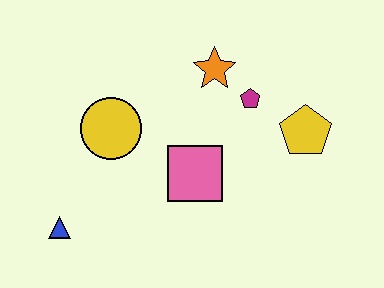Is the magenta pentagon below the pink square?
No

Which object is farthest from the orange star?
The blue triangle is farthest from the orange star.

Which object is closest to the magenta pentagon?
The orange star is closest to the magenta pentagon.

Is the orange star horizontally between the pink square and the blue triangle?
No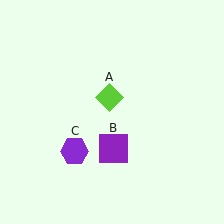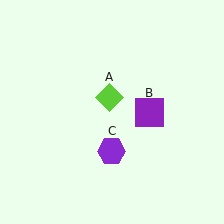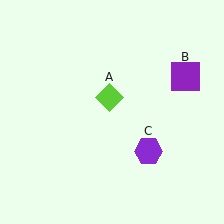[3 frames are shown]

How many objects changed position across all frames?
2 objects changed position: purple square (object B), purple hexagon (object C).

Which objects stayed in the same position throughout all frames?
Lime diamond (object A) remained stationary.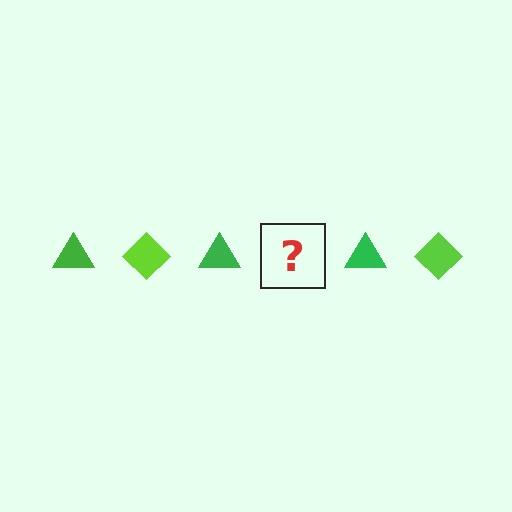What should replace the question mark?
The question mark should be replaced with a lime diamond.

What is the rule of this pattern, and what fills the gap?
The rule is that the pattern alternates between green triangle and lime diamond. The gap should be filled with a lime diamond.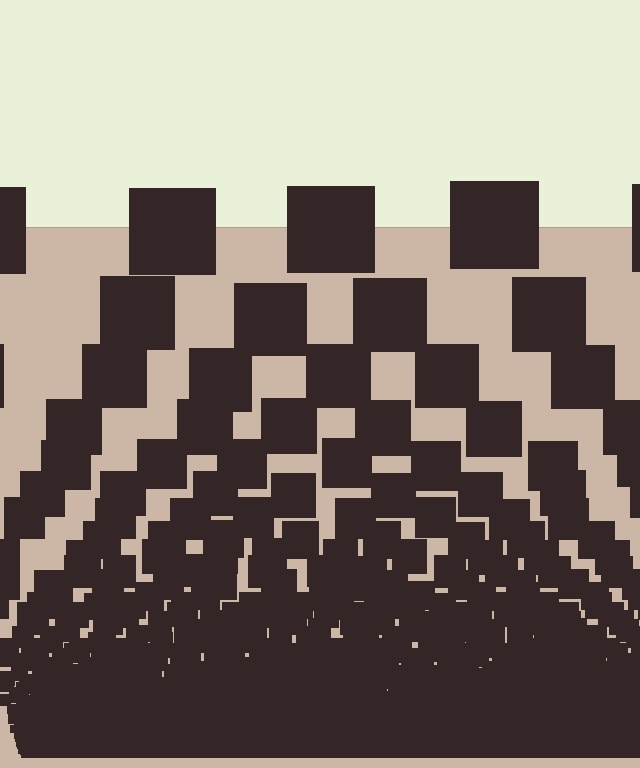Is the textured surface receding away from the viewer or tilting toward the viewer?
The surface appears to tilt toward the viewer. Texture elements get larger and sparser toward the top.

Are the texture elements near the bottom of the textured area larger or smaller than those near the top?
Smaller. The gradient is inverted — elements near the bottom are smaller and denser.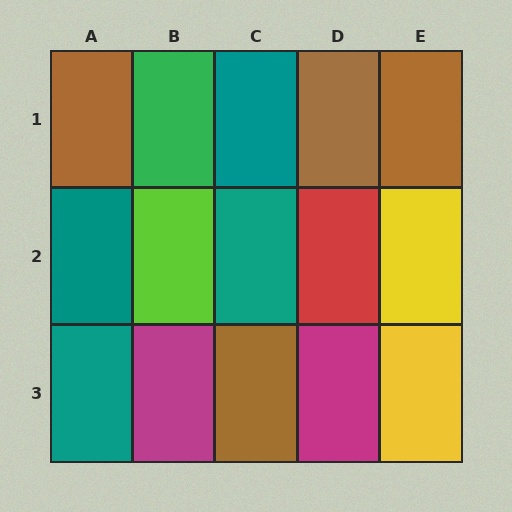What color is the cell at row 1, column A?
Brown.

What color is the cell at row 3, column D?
Magenta.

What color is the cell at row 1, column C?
Teal.